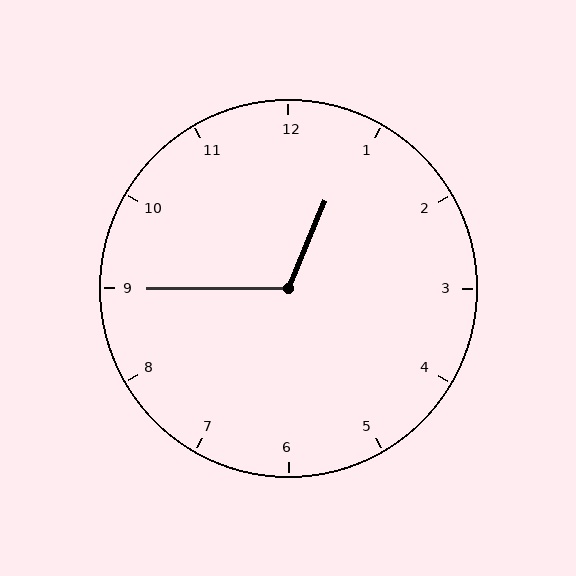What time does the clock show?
12:45.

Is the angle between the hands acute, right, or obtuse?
It is obtuse.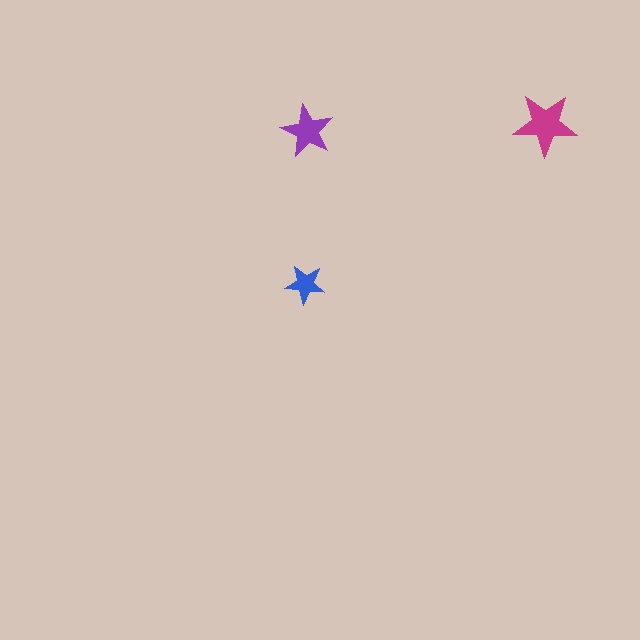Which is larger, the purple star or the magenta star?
The magenta one.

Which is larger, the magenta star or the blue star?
The magenta one.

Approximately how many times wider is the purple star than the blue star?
About 1.5 times wider.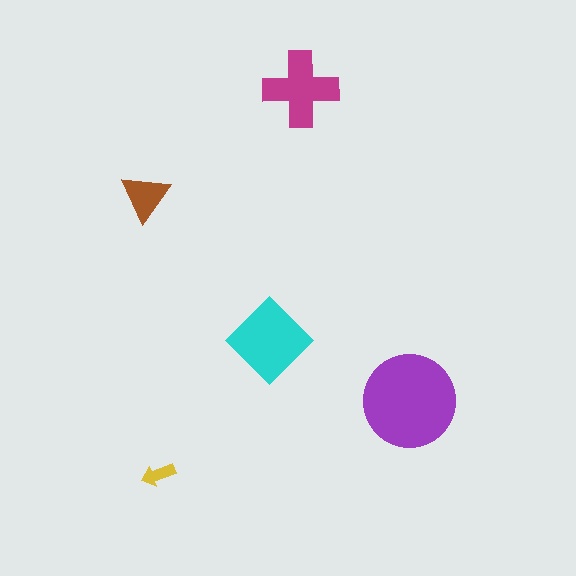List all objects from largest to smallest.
The purple circle, the cyan diamond, the magenta cross, the brown triangle, the yellow arrow.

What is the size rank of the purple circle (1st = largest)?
1st.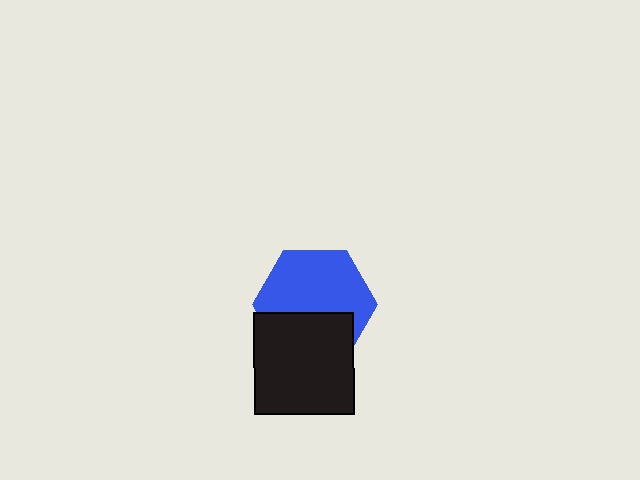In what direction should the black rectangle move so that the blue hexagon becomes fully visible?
The black rectangle should move down. That is the shortest direction to clear the overlap and leave the blue hexagon fully visible.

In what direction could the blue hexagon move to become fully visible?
The blue hexagon could move up. That would shift it out from behind the black rectangle entirely.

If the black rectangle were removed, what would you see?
You would see the complete blue hexagon.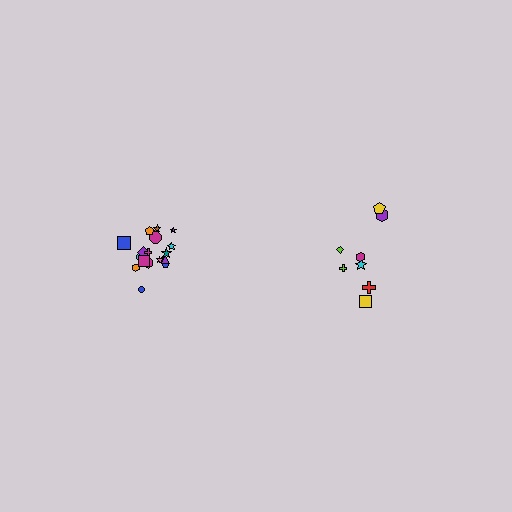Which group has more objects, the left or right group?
The left group.